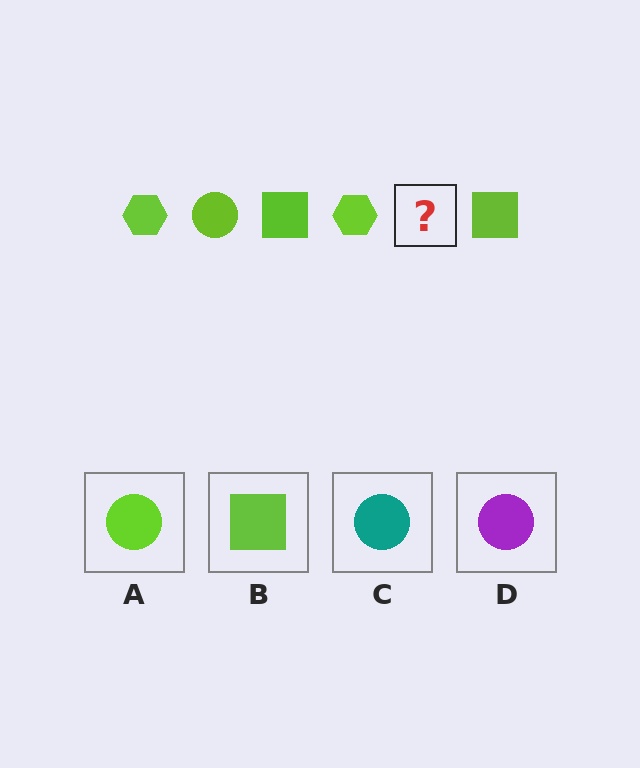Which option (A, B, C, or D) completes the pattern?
A.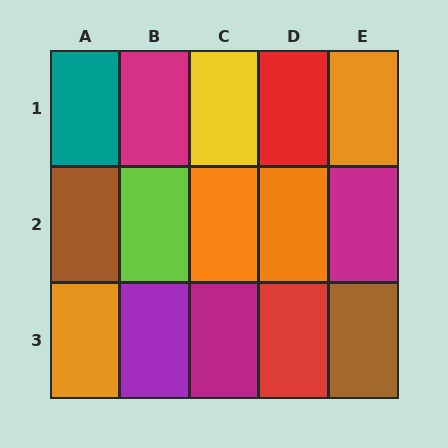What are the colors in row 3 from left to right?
Orange, purple, magenta, red, brown.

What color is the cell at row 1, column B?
Magenta.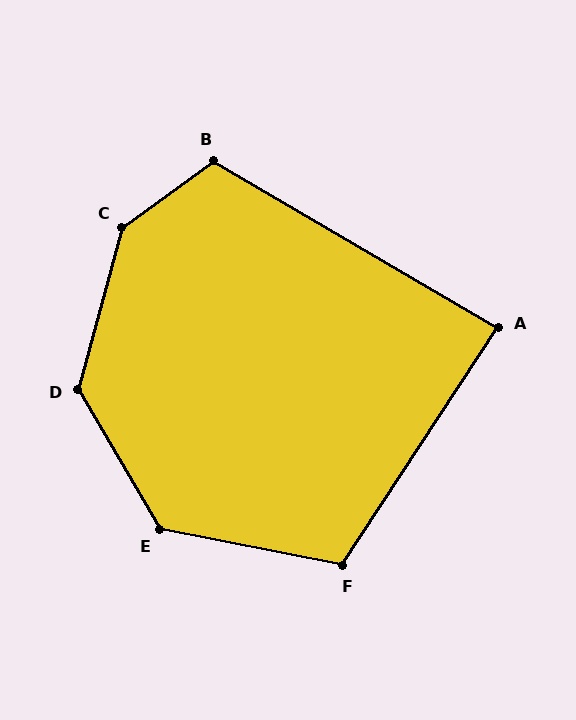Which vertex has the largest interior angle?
C, at approximately 141 degrees.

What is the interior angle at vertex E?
Approximately 132 degrees (obtuse).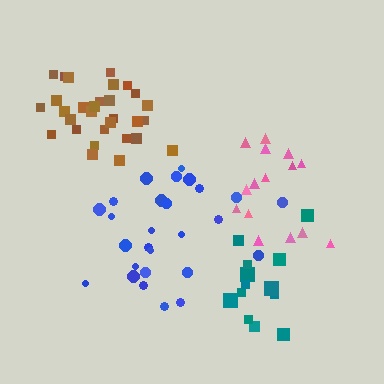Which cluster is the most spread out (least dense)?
Teal.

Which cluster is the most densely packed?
Brown.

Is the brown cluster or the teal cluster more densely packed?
Brown.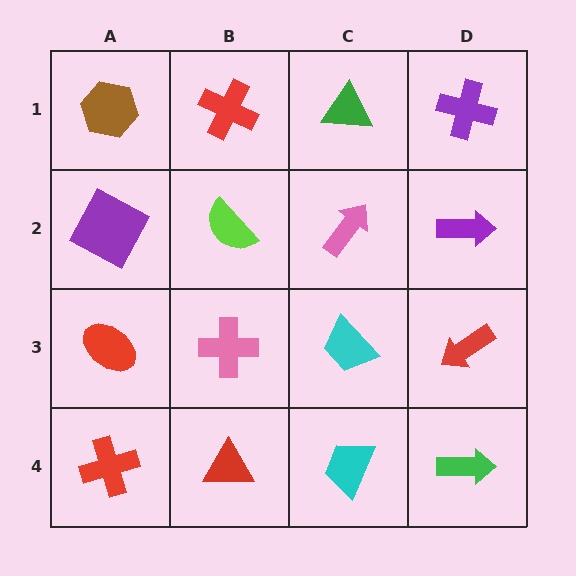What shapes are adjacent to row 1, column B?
A lime semicircle (row 2, column B), a brown hexagon (row 1, column A), a green triangle (row 1, column C).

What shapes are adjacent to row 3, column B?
A lime semicircle (row 2, column B), a red triangle (row 4, column B), a red ellipse (row 3, column A), a cyan trapezoid (row 3, column C).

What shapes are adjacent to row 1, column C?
A pink arrow (row 2, column C), a red cross (row 1, column B), a purple cross (row 1, column D).